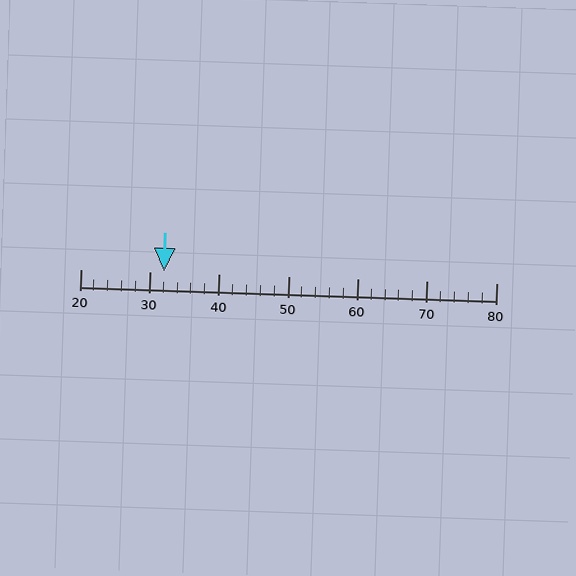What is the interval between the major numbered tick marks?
The major tick marks are spaced 10 units apart.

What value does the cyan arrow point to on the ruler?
The cyan arrow points to approximately 32.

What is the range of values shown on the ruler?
The ruler shows values from 20 to 80.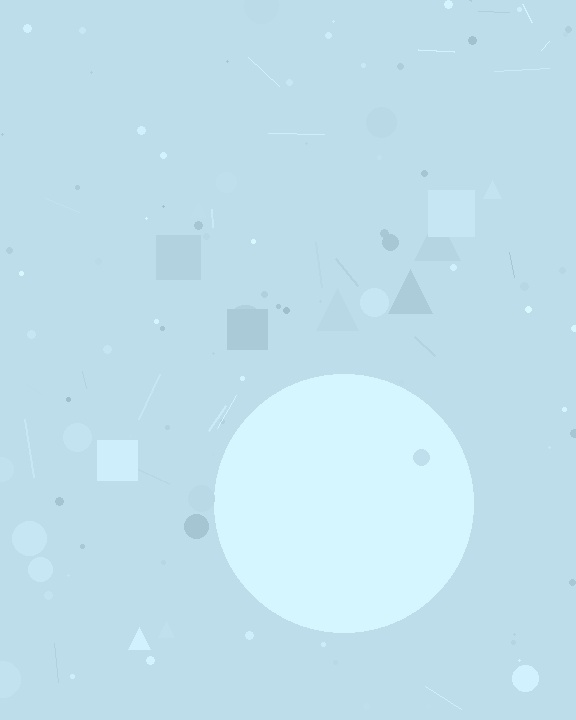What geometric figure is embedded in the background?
A circle is embedded in the background.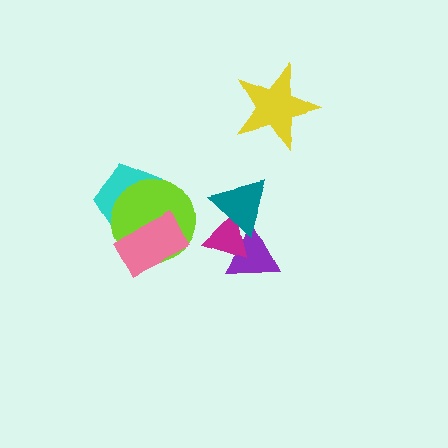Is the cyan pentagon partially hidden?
Yes, it is partially covered by another shape.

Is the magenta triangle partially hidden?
Yes, it is partially covered by another shape.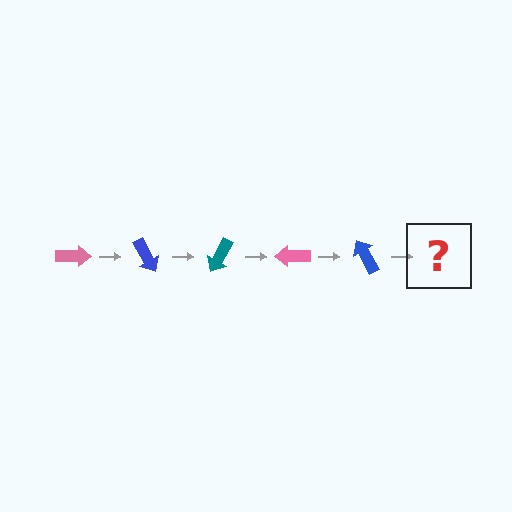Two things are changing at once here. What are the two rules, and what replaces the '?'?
The two rules are that it rotates 60 degrees each step and the color cycles through pink, blue, and teal. The '?' should be a teal arrow, rotated 300 degrees from the start.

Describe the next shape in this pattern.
It should be a teal arrow, rotated 300 degrees from the start.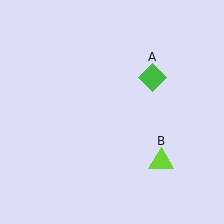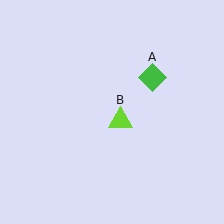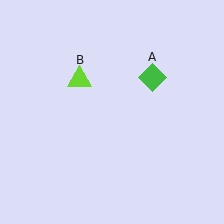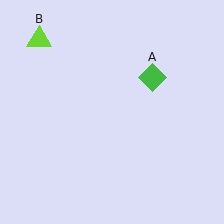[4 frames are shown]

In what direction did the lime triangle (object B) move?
The lime triangle (object B) moved up and to the left.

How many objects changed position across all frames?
1 object changed position: lime triangle (object B).